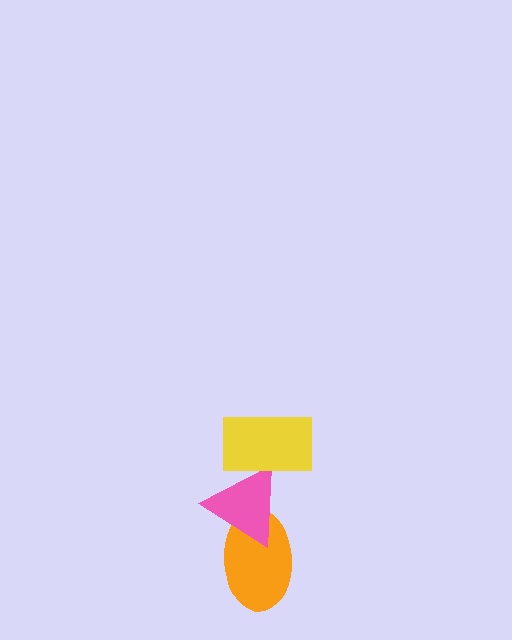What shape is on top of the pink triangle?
The yellow rectangle is on top of the pink triangle.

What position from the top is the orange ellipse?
The orange ellipse is 3rd from the top.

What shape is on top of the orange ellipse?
The pink triangle is on top of the orange ellipse.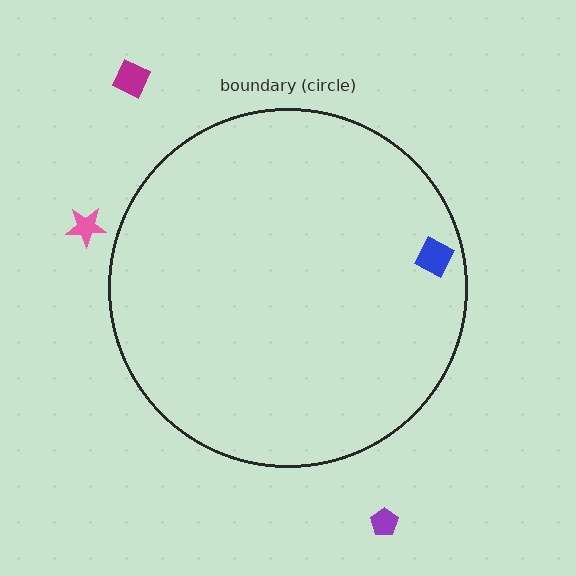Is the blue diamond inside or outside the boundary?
Inside.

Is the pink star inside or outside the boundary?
Outside.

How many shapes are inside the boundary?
1 inside, 3 outside.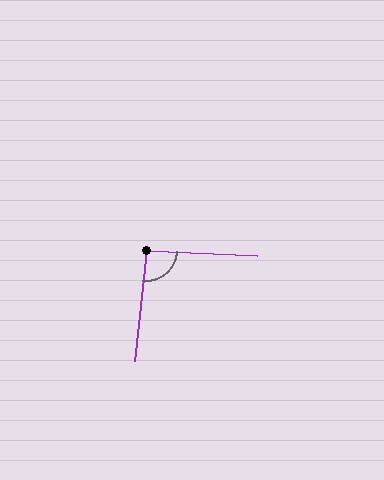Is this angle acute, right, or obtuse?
It is approximately a right angle.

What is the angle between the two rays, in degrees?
Approximately 93 degrees.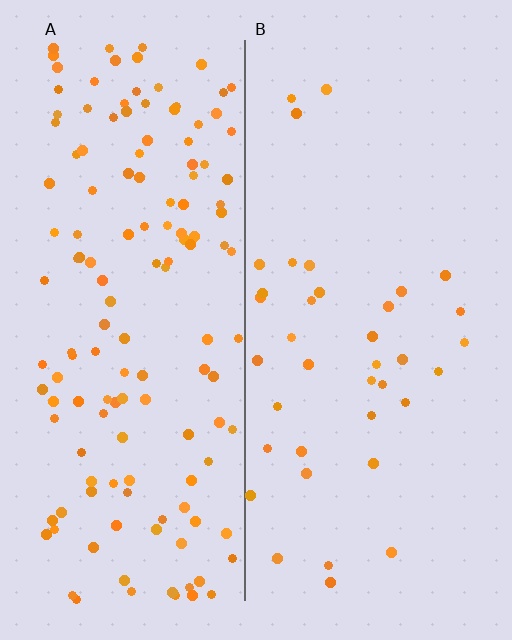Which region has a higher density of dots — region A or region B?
A (the left).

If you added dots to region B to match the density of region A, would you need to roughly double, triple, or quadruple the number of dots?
Approximately quadruple.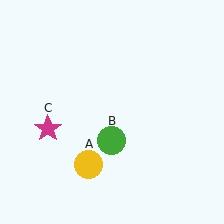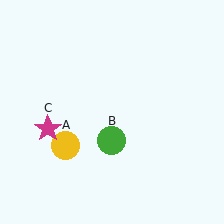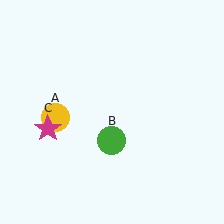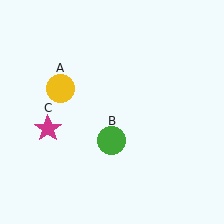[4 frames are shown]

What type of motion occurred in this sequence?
The yellow circle (object A) rotated clockwise around the center of the scene.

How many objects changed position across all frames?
1 object changed position: yellow circle (object A).